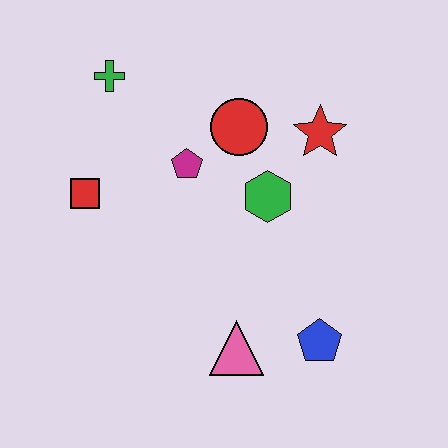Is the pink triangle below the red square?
Yes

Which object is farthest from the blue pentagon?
The green cross is farthest from the blue pentagon.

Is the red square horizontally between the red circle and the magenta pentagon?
No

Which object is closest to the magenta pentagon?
The red circle is closest to the magenta pentagon.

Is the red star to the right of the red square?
Yes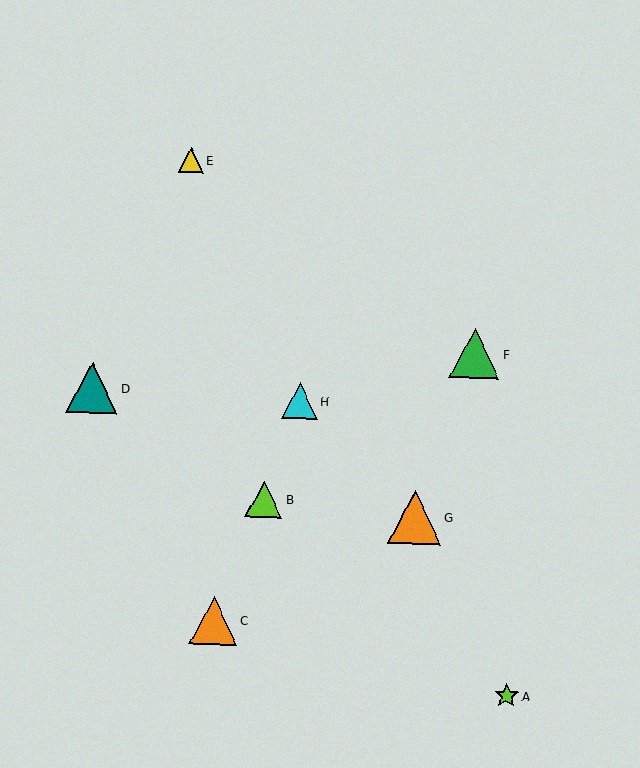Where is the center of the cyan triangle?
The center of the cyan triangle is at (300, 401).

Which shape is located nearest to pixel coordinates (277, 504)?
The lime triangle (labeled B) at (264, 500) is nearest to that location.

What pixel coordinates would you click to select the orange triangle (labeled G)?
Click at (415, 517) to select the orange triangle G.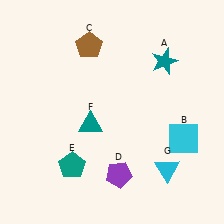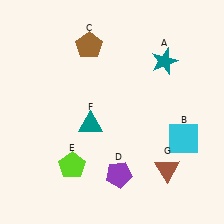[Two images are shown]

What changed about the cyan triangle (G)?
In Image 1, G is cyan. In Image 2, it changed to brown.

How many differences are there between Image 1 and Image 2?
There are 2 differences between the two images.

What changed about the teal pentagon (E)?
In Image 1, E is teal. In Image 2, it changed to lime.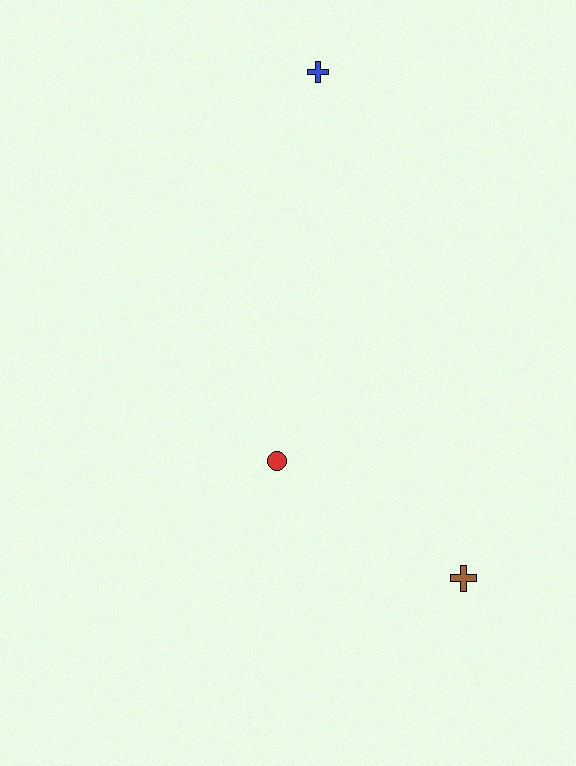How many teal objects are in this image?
There are no teal objects.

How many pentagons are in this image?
There are no pentagons.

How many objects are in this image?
There are 3 objects.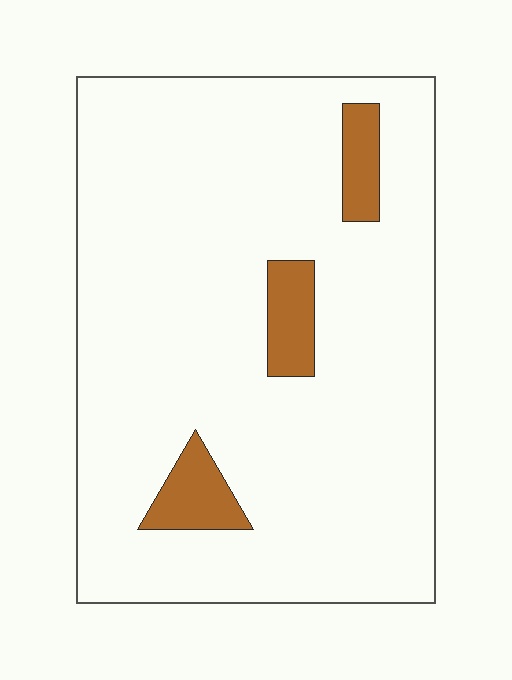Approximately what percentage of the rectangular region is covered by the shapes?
Approximately 10%.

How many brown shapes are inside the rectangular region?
3.